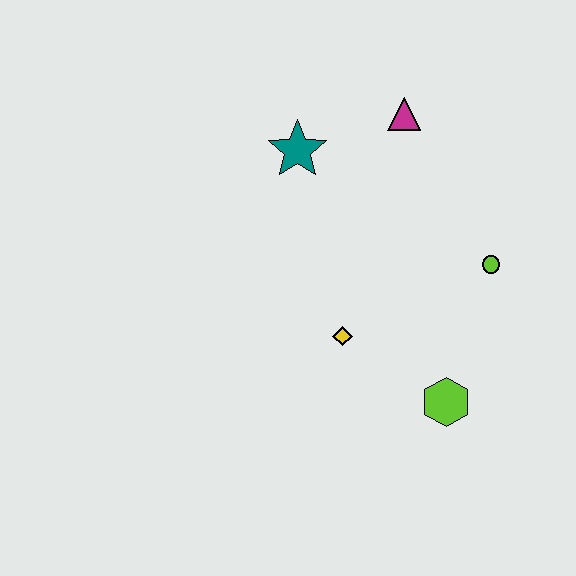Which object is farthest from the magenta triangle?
The lime hexagon is farthest from the magenta triangle.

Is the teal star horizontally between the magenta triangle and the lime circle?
No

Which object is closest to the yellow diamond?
The lime hexagon is closest to the yellow diamond.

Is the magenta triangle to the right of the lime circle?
No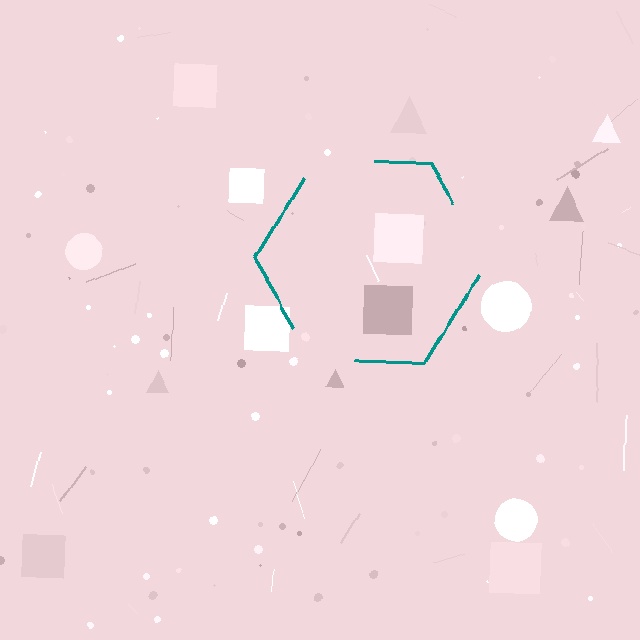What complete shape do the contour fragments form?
The contour fragments form a hexagon.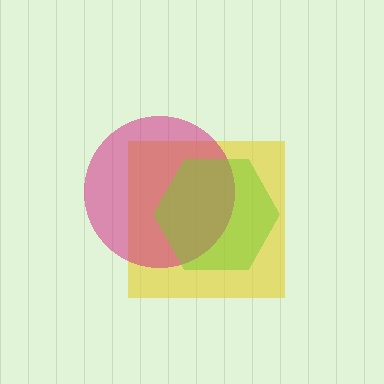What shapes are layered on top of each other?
The layered shapes are: a yellow square, a magenta circle, a lime hexagon.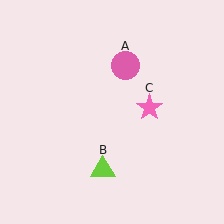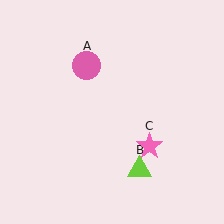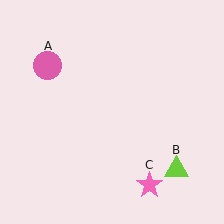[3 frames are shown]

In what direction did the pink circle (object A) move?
The pink circle (object A) moved left.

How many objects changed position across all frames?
3 objects changed position: pink circle (object A), lime triangle (object B), pink star (object C).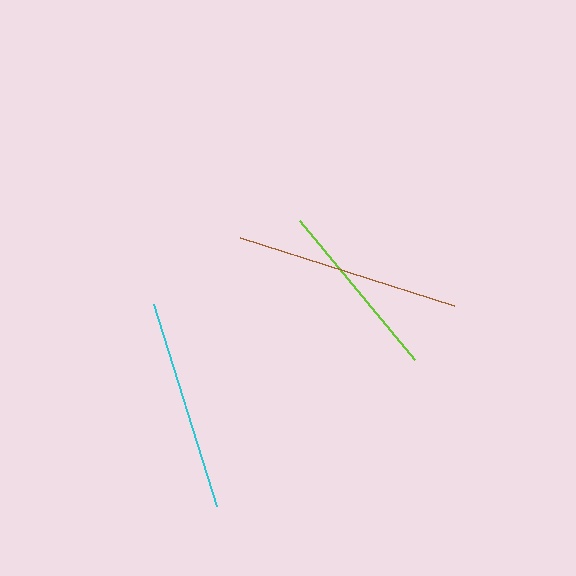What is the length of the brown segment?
The brown segment is approximately 225 pixels long.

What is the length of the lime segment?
The lime segment is approximately 180 pixels long.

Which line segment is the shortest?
The lime line is the shortest at approximately 180 pixels.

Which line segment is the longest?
The brown line is the longest at approximately 225 pixels.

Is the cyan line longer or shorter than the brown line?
The brown line is longer than the cyan line.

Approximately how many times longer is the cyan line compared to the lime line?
The cyan line is approximately 1.2 times the length of the lime line.